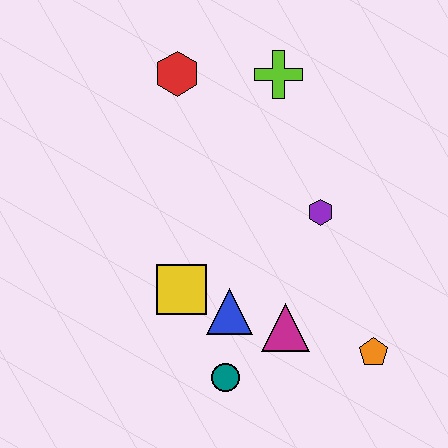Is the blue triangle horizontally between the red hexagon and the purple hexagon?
Yes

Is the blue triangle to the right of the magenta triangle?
No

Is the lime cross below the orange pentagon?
No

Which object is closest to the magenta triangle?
The blue triangle is closest to the magenta triangle.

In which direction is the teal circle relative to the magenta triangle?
The teal circle is to the left of the magenta triangle.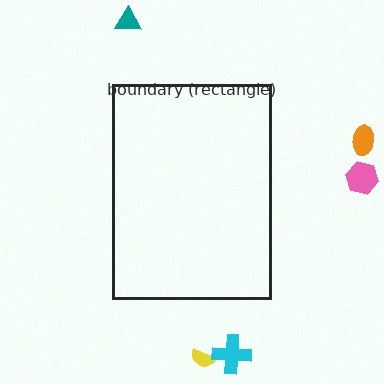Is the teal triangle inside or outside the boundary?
Outside.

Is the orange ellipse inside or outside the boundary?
Outside.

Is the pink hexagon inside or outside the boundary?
Outside.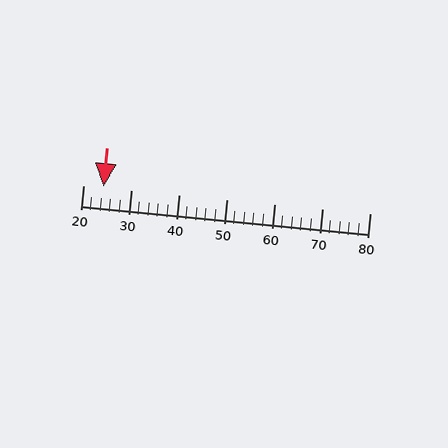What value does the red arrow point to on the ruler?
The red arrow points to approximately 24.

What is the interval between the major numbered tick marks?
The major tick marks are spaced 10 units apart.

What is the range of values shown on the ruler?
The ruler shows values from 20 to 80.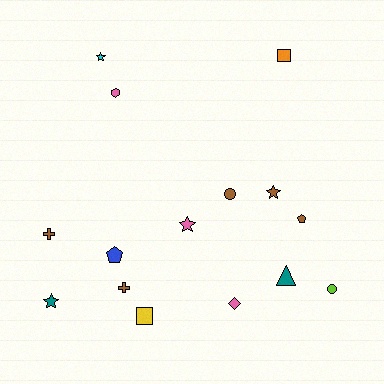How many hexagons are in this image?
There is 1 hexagon.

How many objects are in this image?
There are 15 objects.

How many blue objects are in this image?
There is 1 blue object.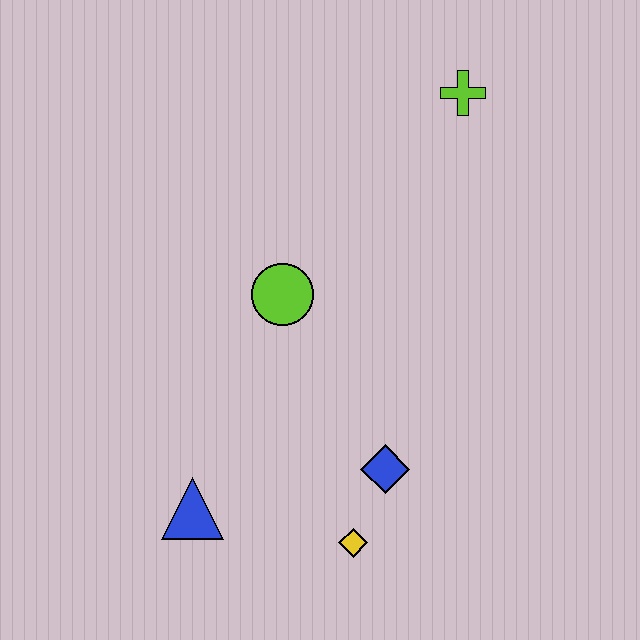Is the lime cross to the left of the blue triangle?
No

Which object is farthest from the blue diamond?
The lime cross is farthest from the blue diamond.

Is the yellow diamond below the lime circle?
Yes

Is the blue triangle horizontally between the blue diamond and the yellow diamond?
No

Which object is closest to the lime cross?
The lime circle is closest to the lime cross.